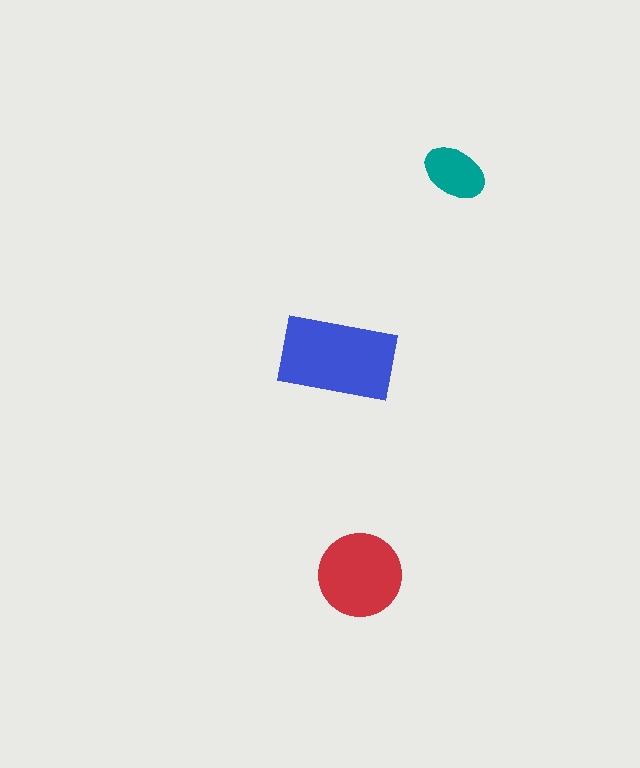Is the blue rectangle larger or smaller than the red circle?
Larger.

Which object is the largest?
The blue rectangle.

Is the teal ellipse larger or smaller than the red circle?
Smaller.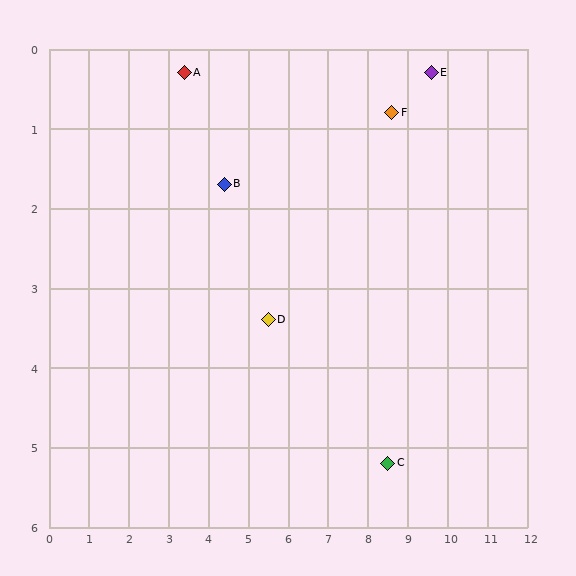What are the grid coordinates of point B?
Point B is at approximately (4.4, 1.7).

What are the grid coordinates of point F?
Point F is at approximately (8.6, 0.8).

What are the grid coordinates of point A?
Point A is at approximately (3.4, 0.3).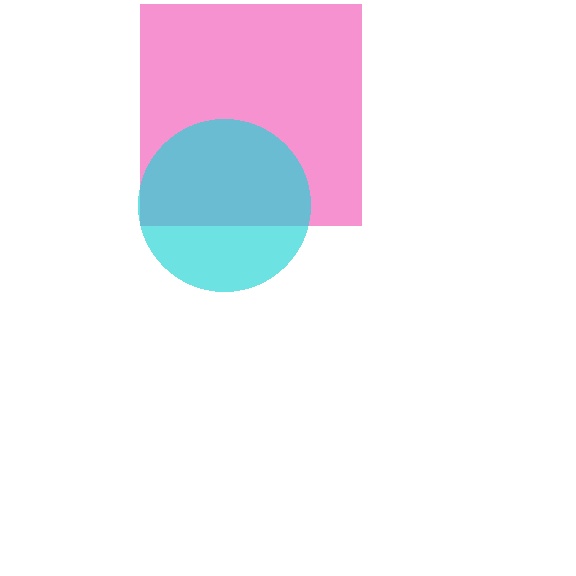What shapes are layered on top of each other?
The layered shapes are: a pink square, a cyan circle.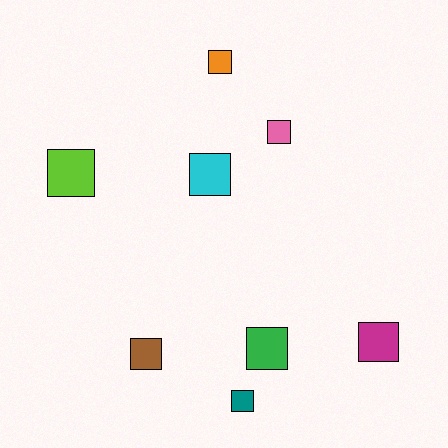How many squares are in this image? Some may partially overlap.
There are 8 squares.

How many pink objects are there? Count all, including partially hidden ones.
There is 1 pink object.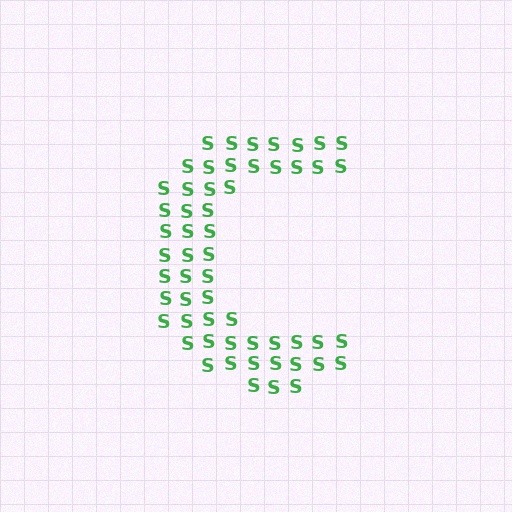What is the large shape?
The large shape is the letter C.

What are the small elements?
The small elements are letter S's.